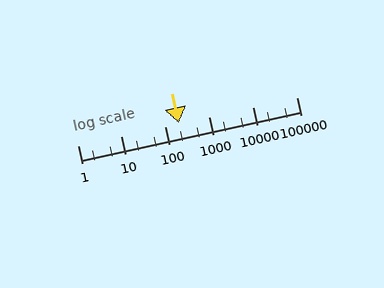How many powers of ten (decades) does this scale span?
The scale spans 5 decades, from 1 to 100000.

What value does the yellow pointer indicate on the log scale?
The pointer indicates approximately 200.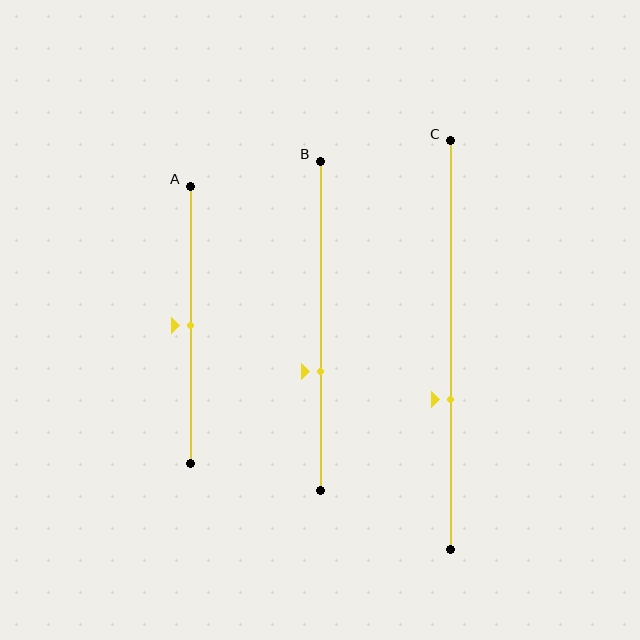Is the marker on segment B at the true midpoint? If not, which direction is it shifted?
No, the marker on segment B is shifted downward by about 14% of the segment length.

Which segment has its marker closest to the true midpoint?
Segment A has its marker closest to the true midpoint.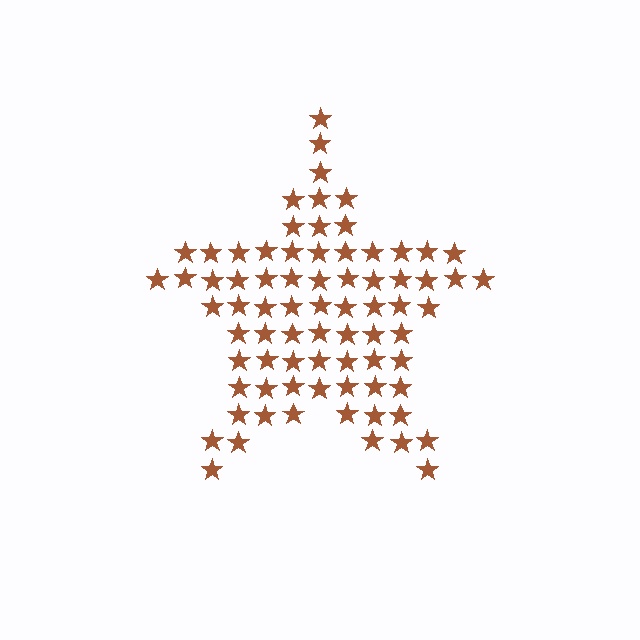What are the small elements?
The small elements are stars.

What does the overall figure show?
The overall figure shows a star.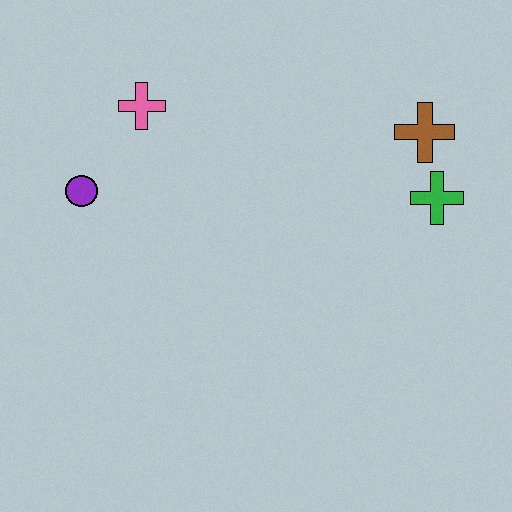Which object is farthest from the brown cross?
The purple circle is farthest from the brown cross.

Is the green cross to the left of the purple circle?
No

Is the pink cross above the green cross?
Yes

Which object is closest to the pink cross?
The purple circle is closest to the pink cross.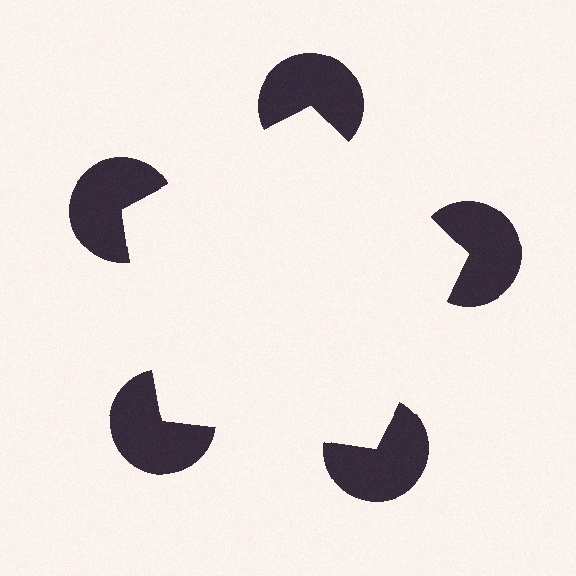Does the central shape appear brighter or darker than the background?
It typically appears slightly brighter than the background, even though no actual brightness change is drawn.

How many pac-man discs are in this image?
There are 5 — one at each vertex of the illusory pentagon.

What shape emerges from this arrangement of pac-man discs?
An illusory pentagon — its edges are inferred from the aligned wedge cuts in the pac-man discs, not physically drawn.